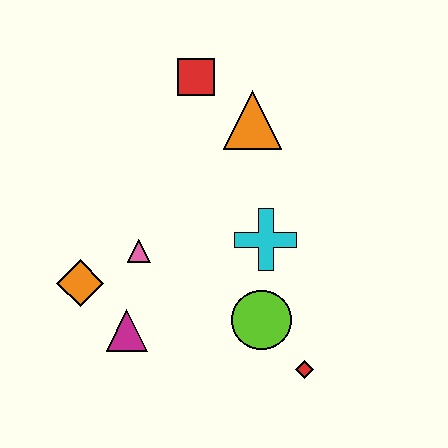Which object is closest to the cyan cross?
The lime circle is closest to the cyan cross.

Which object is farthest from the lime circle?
The red square is farthest from the lime circle.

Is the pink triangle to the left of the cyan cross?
Yes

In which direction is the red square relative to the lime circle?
The red square is above the lime circle.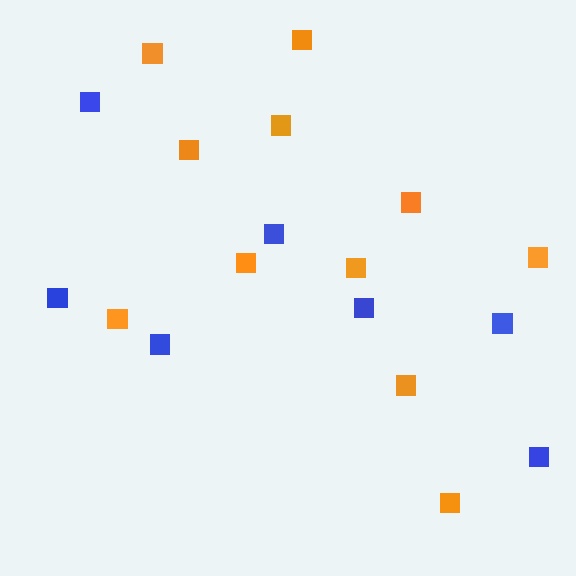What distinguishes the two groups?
There are 2 groups: one group of blue squares (7) and one group of orange squares (11).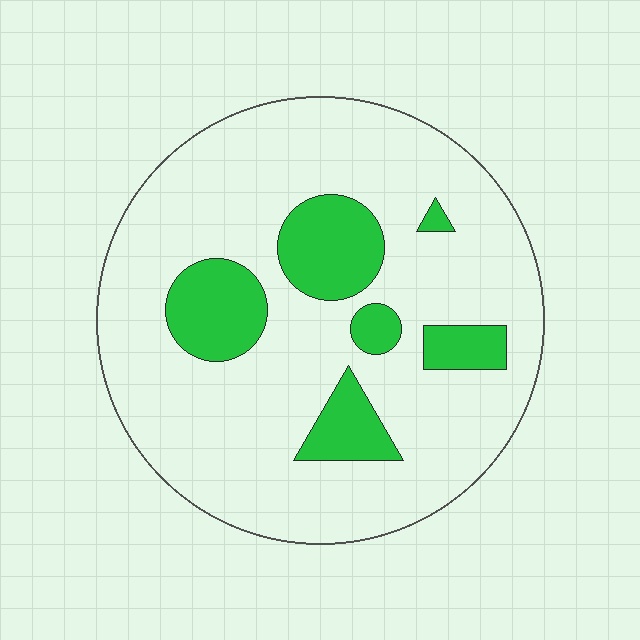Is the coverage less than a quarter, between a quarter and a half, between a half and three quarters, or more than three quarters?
Less than a quarter.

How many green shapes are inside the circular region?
6.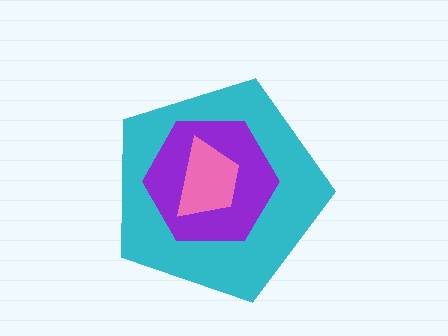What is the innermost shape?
The pink trapezoid.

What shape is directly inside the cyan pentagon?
The purple hexagon.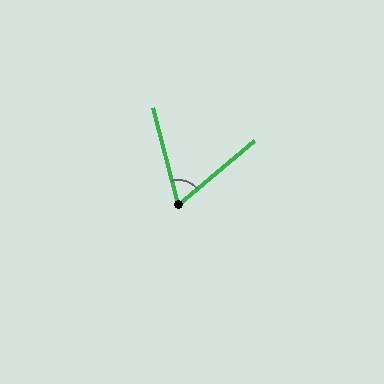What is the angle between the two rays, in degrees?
Approximately 65 degrees.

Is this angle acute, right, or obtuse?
It is acute.